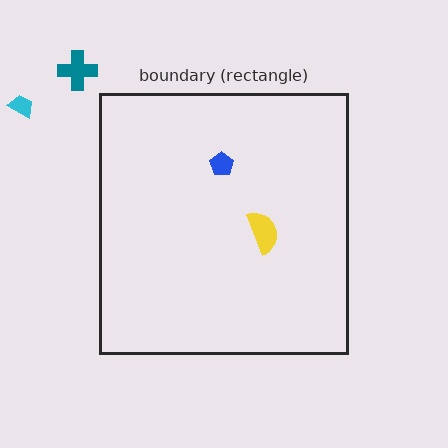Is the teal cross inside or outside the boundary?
Outside.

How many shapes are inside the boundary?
2 inside, 2 outside.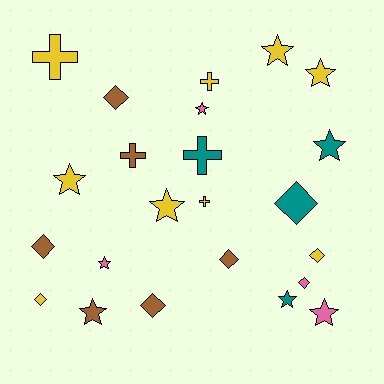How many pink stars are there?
There are 3 pink stars.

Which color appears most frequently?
Yellow, with 9 objects.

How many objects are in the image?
There are 23 objects.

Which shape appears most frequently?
Star, with 10 objects.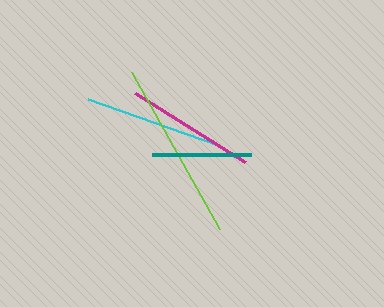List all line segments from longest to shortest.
From longest to shortest: lime, cyan, magenta, teal.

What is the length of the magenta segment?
The magenta segment is approximately 130 pixels long.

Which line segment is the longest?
The lime line is the longest at approximately 180 pixels.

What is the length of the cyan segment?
The cyan segment is approximately 138 pixels long.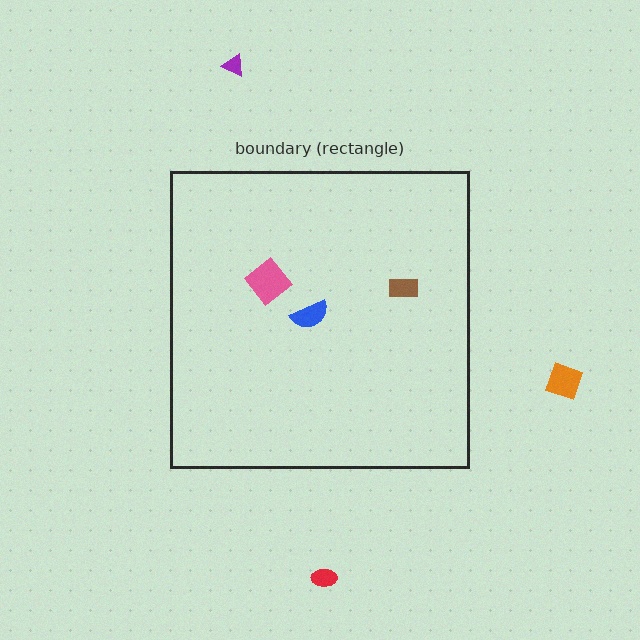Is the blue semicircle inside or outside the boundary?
Inside.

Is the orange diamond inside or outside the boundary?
Outside.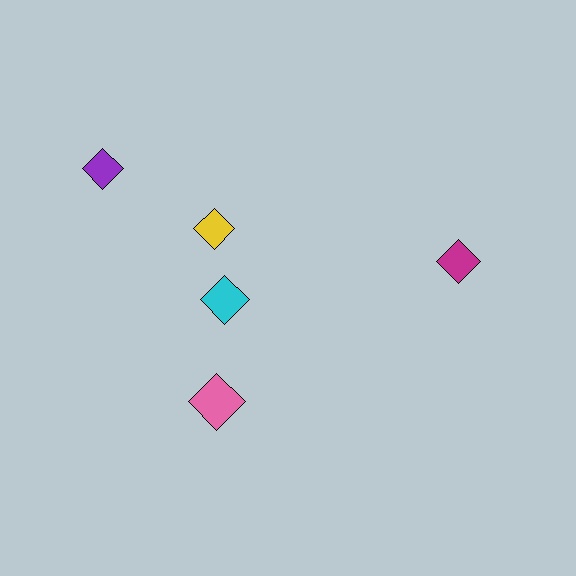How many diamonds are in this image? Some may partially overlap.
There are 5 diamonds.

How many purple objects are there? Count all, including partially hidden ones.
There is 1 purple object.